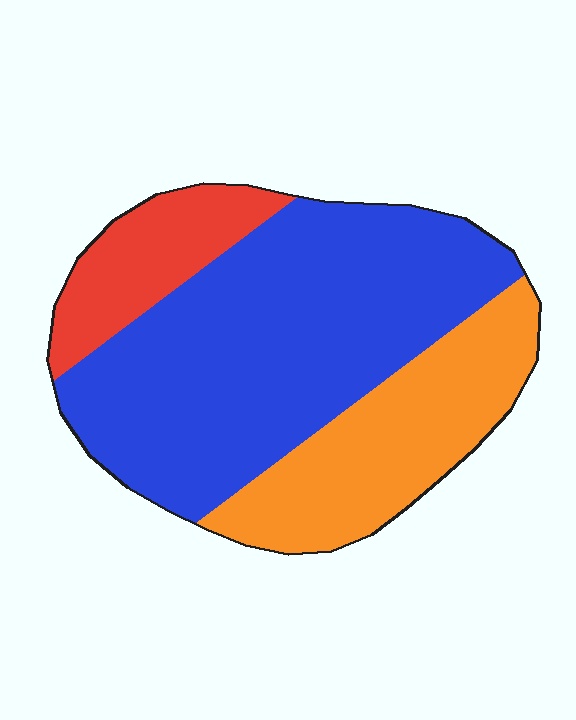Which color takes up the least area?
Red, at roughly 15%.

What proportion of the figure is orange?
Orange covers around 25% of the figure.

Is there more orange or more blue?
Blue.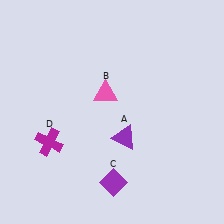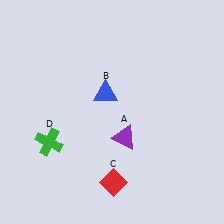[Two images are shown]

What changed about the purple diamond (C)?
In Image 1, C is purple. In Image 2, it changed to red.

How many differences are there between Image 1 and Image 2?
There are 3 differences between the two images.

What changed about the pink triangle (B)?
In Image 1, B is pink. In Image 2, it changed to blue.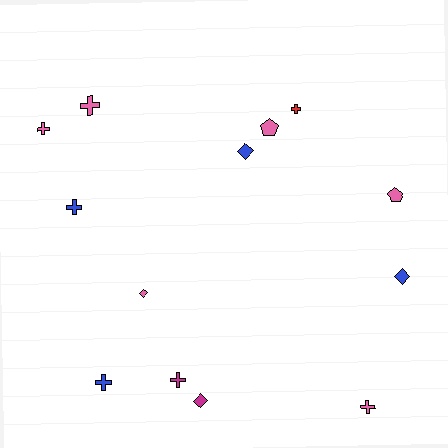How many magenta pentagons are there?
There are no magenta pentagons.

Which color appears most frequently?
Pink, with 6 objects.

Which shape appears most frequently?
Cross, with 7 objects.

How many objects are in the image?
There are 13 objects.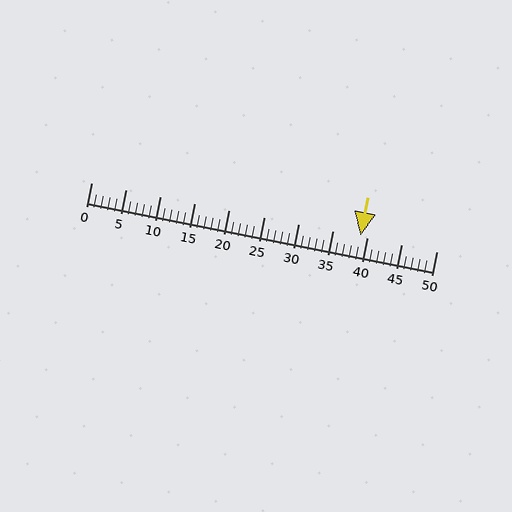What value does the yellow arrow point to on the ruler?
The yellow arrow points to approximately 39.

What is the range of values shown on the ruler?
The ruler shows values from 0 to 50.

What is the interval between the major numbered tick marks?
The major tick marks are spaced 5 units apart.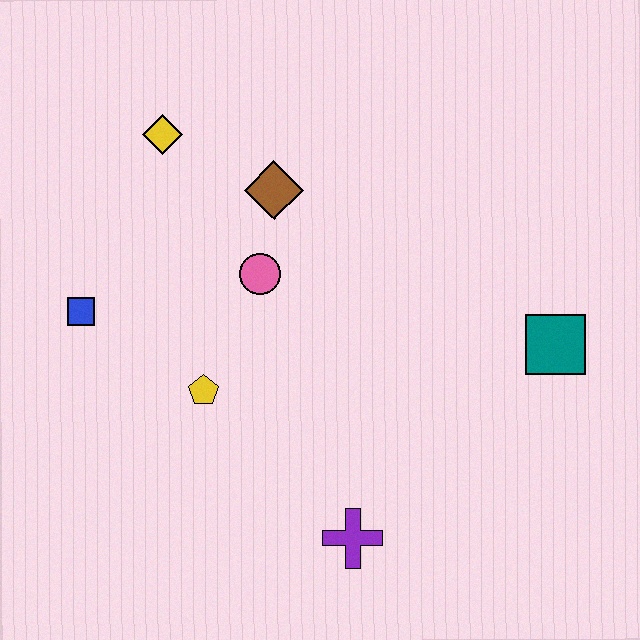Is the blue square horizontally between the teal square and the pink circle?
No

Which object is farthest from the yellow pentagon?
The teal square is farthest from the yellow pentagon.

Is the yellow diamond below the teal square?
No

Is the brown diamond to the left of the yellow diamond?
No